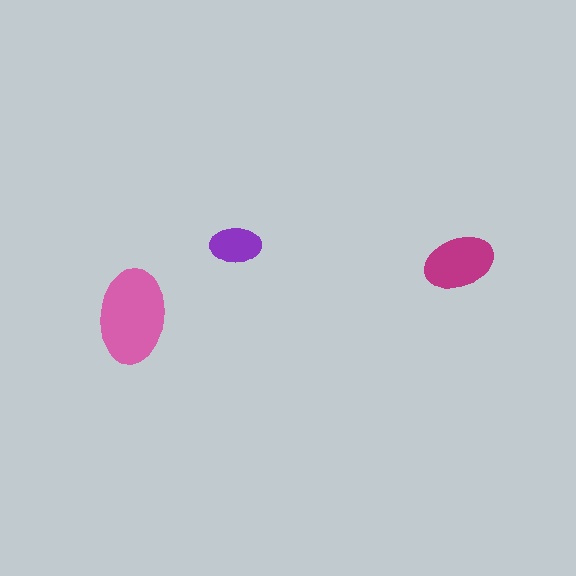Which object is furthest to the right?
The magenta ellipse is rightmost.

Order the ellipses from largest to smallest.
the pink one, the magenta one, the purple one.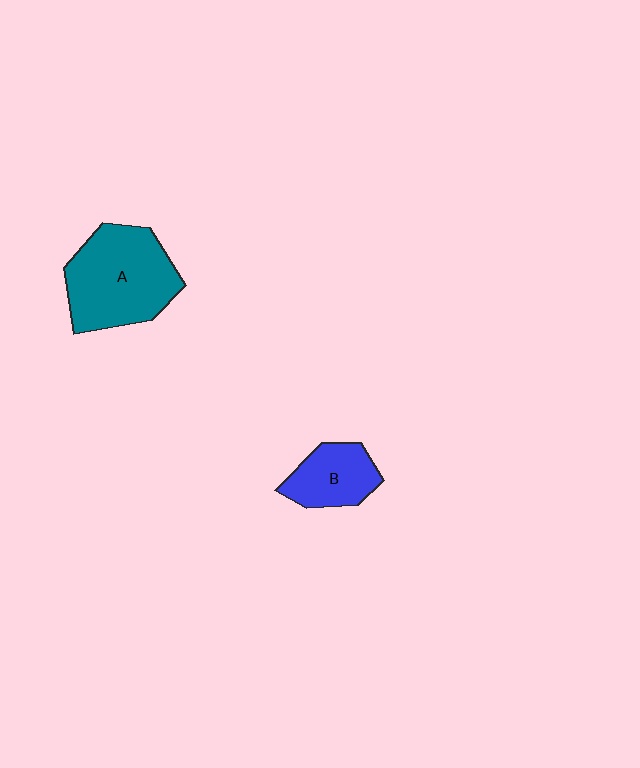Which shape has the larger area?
Shape A (teal).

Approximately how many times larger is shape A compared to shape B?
Approximately 2.0 times.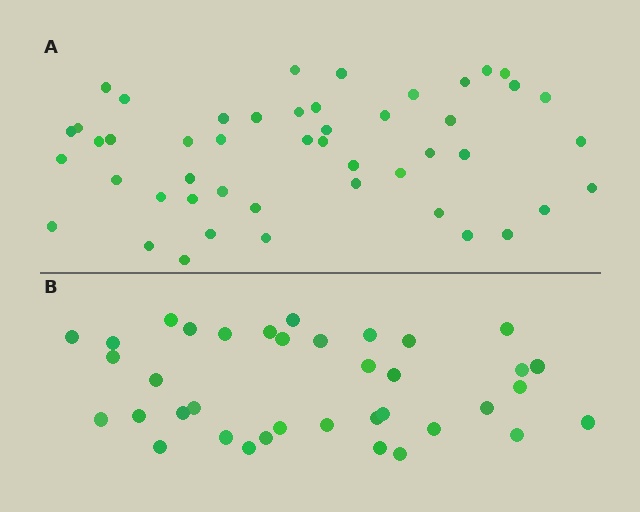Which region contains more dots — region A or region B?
Region A (the top region) has more dots.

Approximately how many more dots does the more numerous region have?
Region A has roughly 12 or so more dots than region B.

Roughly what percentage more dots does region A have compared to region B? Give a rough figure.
About 30% more.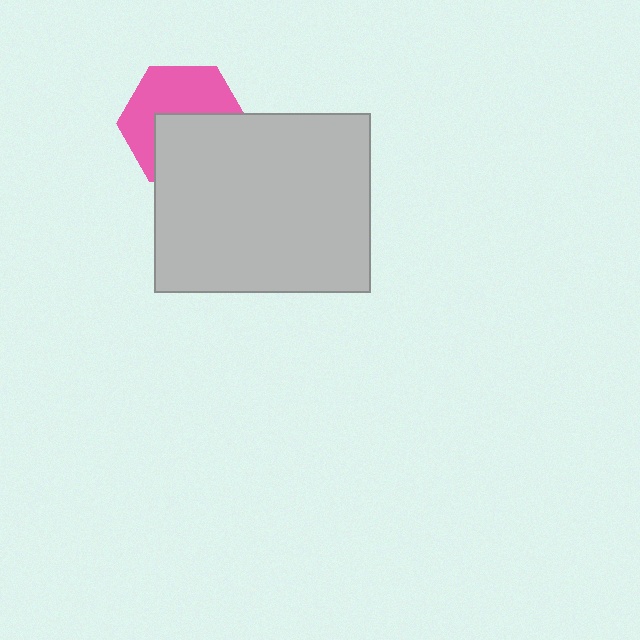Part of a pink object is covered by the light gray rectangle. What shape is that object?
It is a hexagon.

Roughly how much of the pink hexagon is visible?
About half of it is visible (roughly 52%).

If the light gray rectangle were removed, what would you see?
You would see the complete pink hexagon.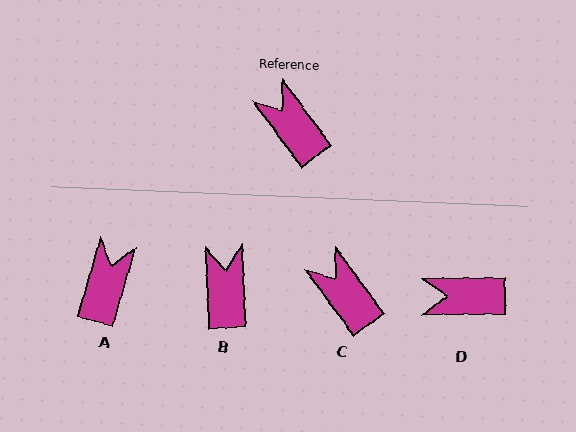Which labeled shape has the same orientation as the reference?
C.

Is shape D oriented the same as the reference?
No, it is off by about 54 degrees.